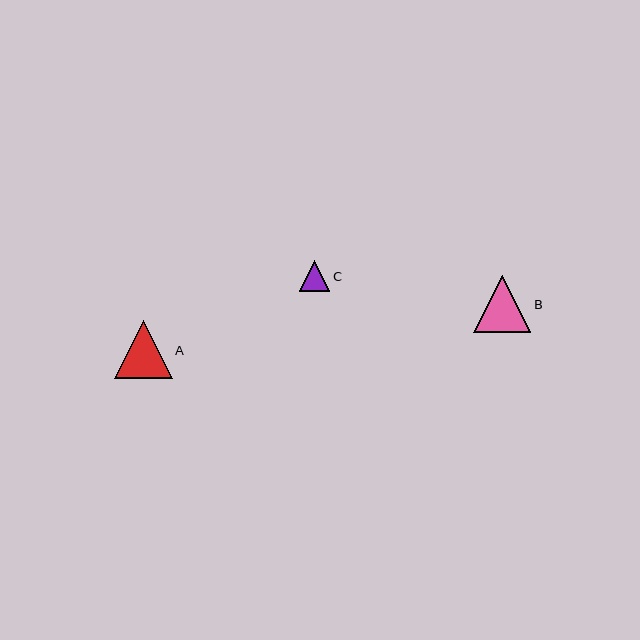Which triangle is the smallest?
Triangle C is the smallest with a size of approximately 31 pixels.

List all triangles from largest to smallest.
From largest to smallest: A, B, C.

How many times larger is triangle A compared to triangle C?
Triangle A is approximately 1.9 times the size of triangle C.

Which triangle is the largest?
Triangle A is the largest with a size of approximately 58 pixels.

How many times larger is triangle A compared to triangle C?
Triangle A is approximately 1.9 times the size of triangle C.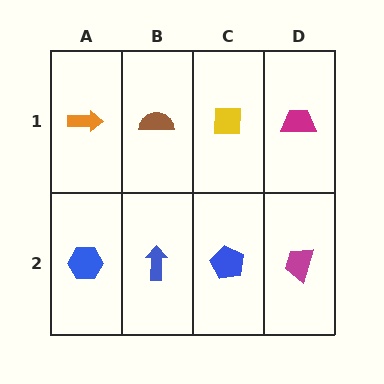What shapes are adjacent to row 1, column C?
A blue pentagon (row 2, column C), a brown semicircle (row 1, column B), a magenta trapezoid (row 1, column D).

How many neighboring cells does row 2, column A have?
2.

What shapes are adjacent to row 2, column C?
A yellow square (row 1, column C), a blue arrow (row 2, column B), a magenta trapezoid (row 2, column D).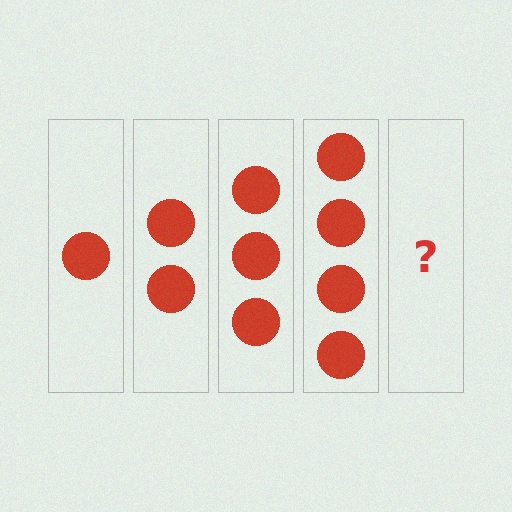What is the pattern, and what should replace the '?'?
The pattern is that each step adds one more circle. The '?' should be 5 circles.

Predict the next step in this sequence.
The next step is 5 circles.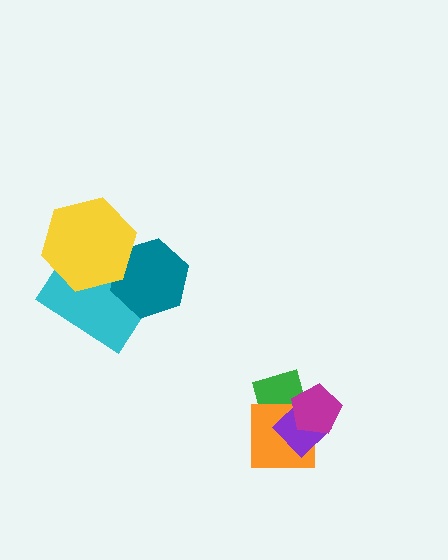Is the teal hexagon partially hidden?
Yes, it is partially covered by another shape.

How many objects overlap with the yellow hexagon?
2 objects overlap with the yellow hexagon.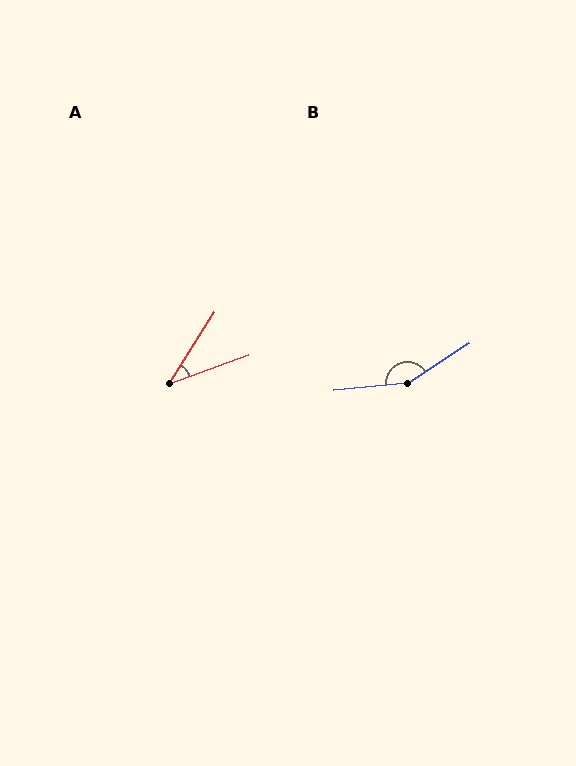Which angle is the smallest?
A, at approximately 38 degrees.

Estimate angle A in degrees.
Approximately 38 degrees.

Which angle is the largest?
B, at approximately 153 degrees.